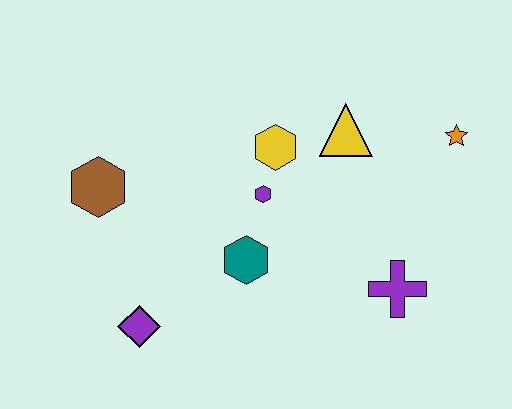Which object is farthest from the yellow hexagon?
The purple diamond is farthest from the yellow hexagon.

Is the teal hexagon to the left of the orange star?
Yes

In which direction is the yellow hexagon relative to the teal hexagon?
The yellow hexagon is above the teal hexagon.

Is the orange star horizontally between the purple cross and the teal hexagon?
No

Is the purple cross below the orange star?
Yes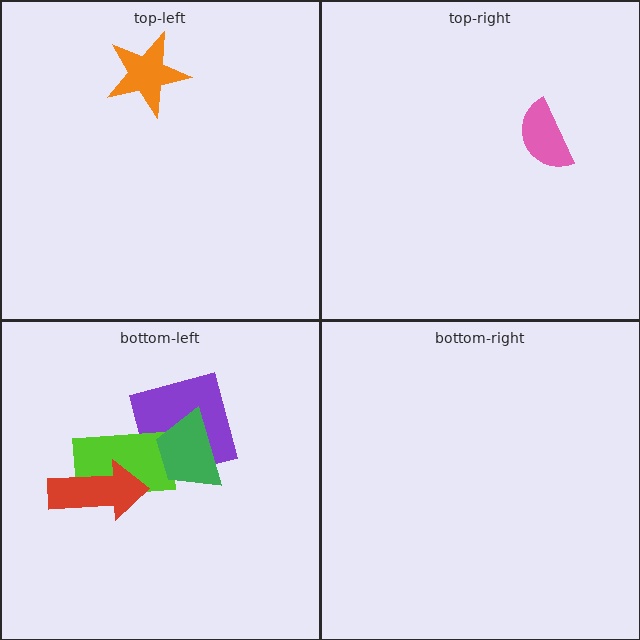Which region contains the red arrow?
The bottom-left region.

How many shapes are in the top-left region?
1.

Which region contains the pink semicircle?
The top-right region.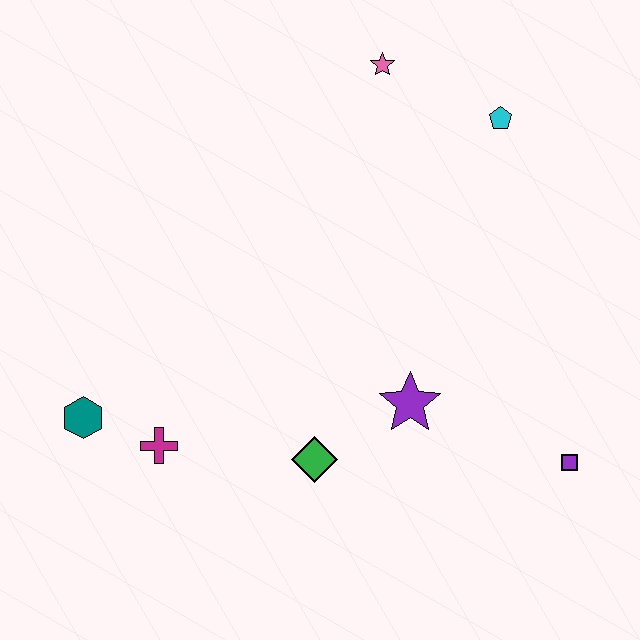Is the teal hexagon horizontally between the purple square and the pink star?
No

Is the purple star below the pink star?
Yes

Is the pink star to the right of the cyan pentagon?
No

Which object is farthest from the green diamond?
The pink star is farthest from the green diamond.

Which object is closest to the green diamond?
The purple star is closest to the green diamond.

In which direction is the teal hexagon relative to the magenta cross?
The teal hexagon is to the left of the magenta cross.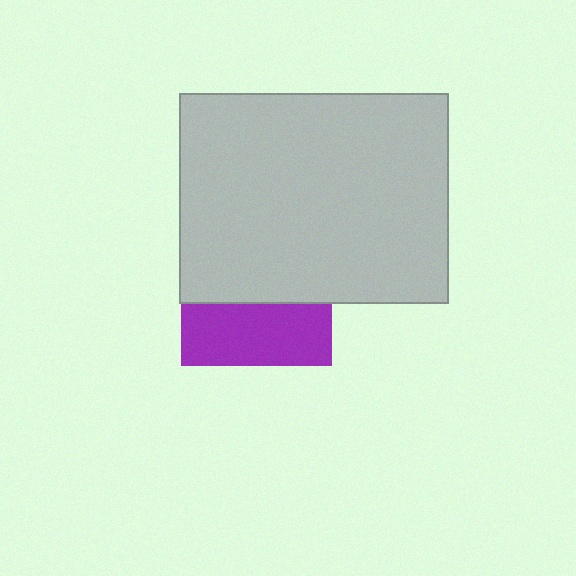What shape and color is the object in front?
The object in front is a light gray rectangle.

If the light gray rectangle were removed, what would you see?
You would see the complete purple square.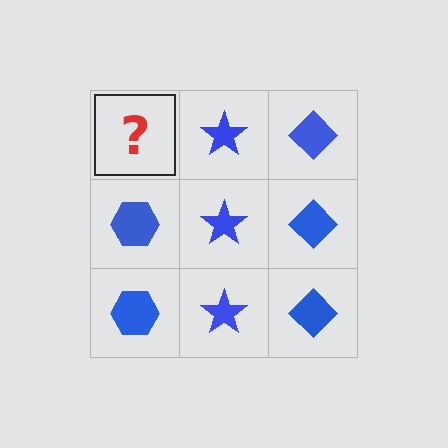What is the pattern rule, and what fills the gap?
The rule is that each column has a consistent shape. The gap should be filled with a blue hexagon.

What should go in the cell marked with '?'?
The missing cell should contain a blue hexagon.